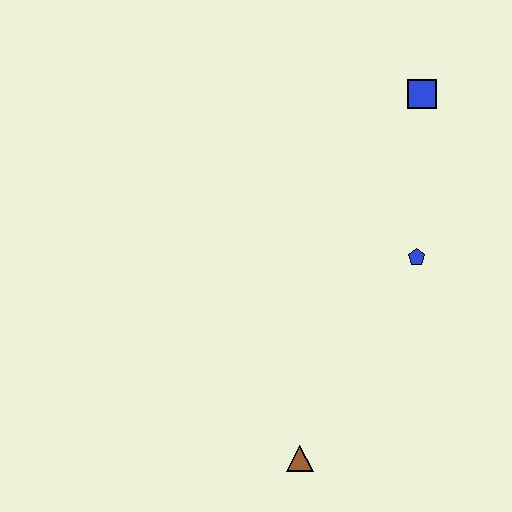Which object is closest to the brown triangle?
The blue pentagon is closest to the brown triangle.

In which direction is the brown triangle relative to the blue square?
The brown triangle is below the blue square.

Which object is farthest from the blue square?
The brown triangle is farthest from the blue square.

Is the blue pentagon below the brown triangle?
No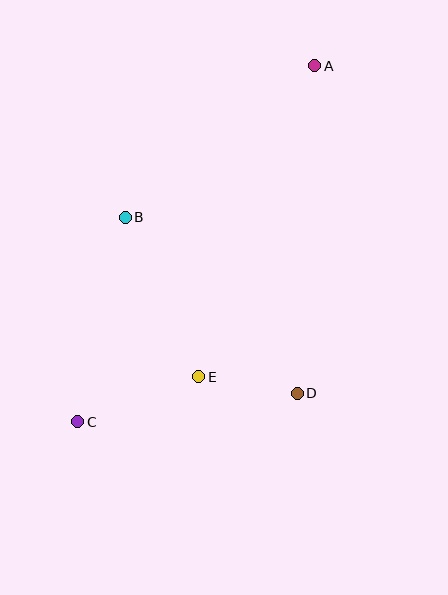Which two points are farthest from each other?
Points A and C are farthest from each other.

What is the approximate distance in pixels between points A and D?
The distance between A and D is approximately 328 pixels.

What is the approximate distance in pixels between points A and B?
The distance between A and B is approximately 242 pixels.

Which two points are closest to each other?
Points D and E are closest to each other.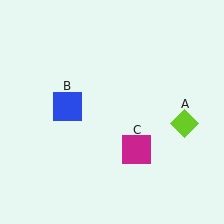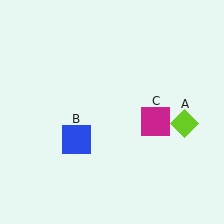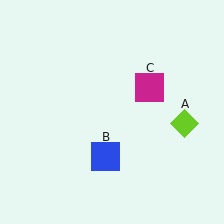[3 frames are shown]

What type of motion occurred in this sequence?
The blue square (object B), magenta square (object C) rotated counterclockwise around the center of the scene.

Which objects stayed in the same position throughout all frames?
Lime diamond (object A) remained stationary.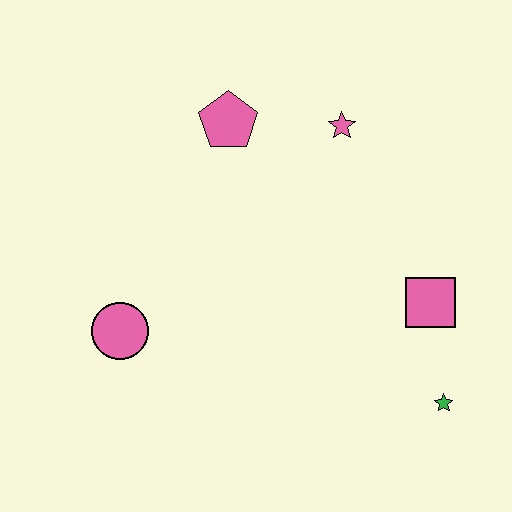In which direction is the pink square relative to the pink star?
The pink square is below the pink star.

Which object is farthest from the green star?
The pink pentagon is farthest from the green star.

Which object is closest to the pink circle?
The pink pentagon is closest to the pink circle.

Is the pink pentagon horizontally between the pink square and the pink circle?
Yes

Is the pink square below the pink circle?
No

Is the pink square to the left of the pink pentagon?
No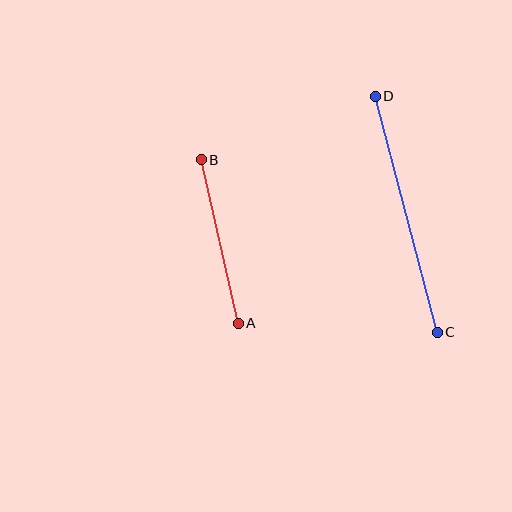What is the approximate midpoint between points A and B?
The midpoint is at approximately (220, 242) pixels.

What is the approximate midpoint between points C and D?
The midpoint is at approximately (406, 214) pixels.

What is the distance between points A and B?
The distance is approximately 168 pixels.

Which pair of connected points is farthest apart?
Points C and D are farthest apart.